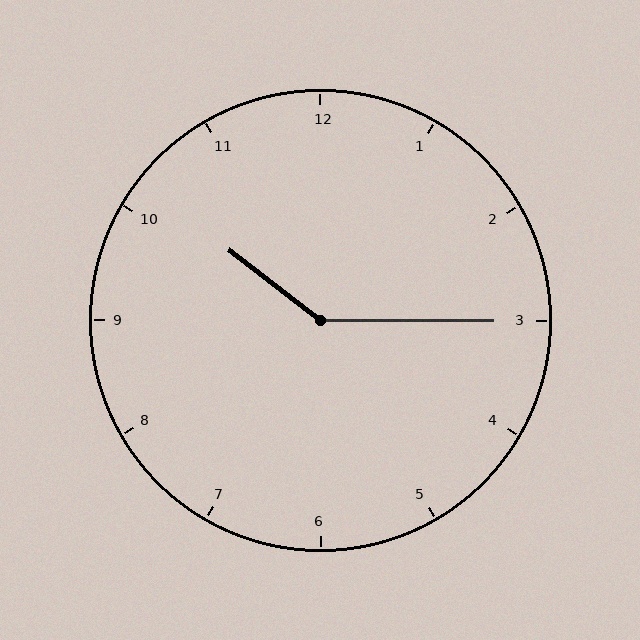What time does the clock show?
10:15.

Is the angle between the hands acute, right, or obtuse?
It is obtuse.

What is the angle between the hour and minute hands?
Approximately 142 degrees.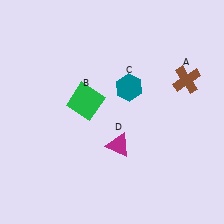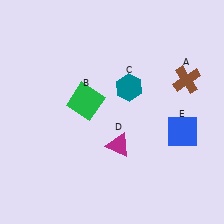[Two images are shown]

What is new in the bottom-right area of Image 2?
A blue square (E) was added in the bottom-right area of Image 2.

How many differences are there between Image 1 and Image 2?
There is 1 difference between the two images.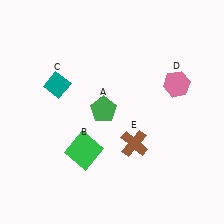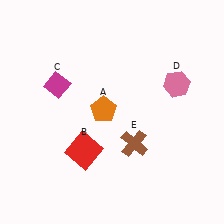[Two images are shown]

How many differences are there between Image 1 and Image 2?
There are 3 differences between the two images.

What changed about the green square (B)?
In Image 1, B is green. In Image 2, it changed to red.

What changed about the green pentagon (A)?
In Image 1, A is green. In Image 2, it changed to orange.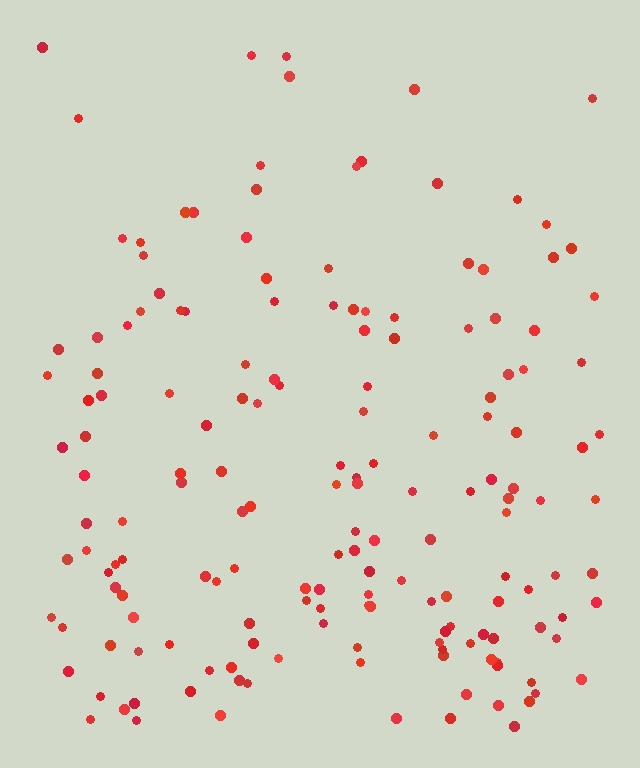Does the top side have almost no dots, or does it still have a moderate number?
Still a moderate number, just noticeably fewer than the bottom.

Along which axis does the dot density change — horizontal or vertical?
Vertical.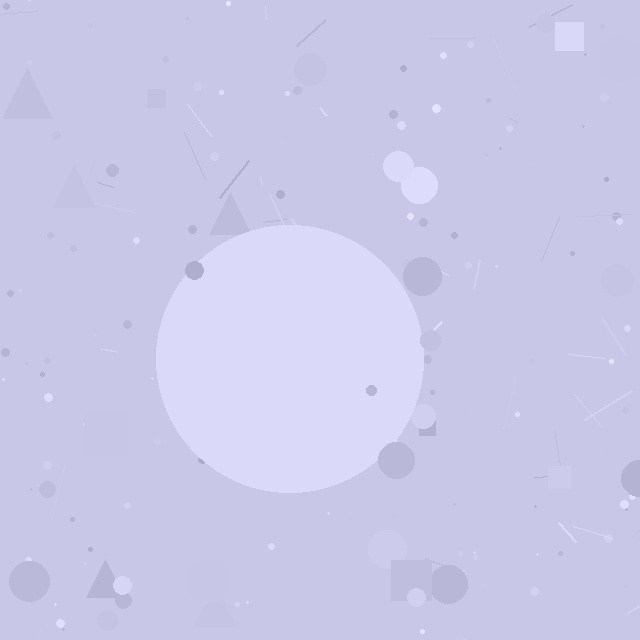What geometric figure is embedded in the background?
A circle is embedded in the background.